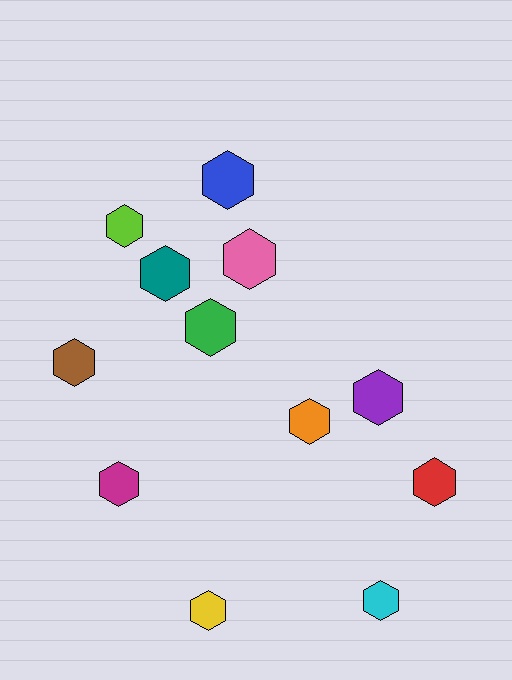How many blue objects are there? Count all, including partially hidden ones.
There is 1 blue object.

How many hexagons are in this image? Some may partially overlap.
There are 12 hexagons.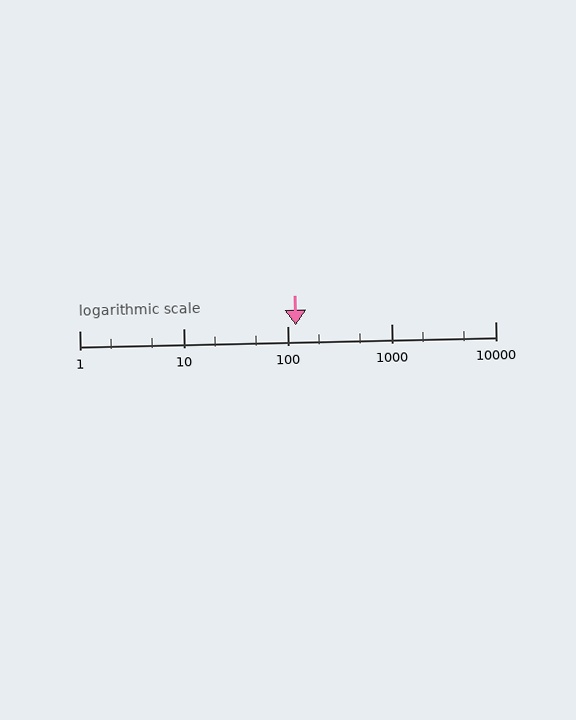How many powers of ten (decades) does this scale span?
The scale spans 4 decades, from 1 to 10000.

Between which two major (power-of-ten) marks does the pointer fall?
The pointer is between 100 and 1000.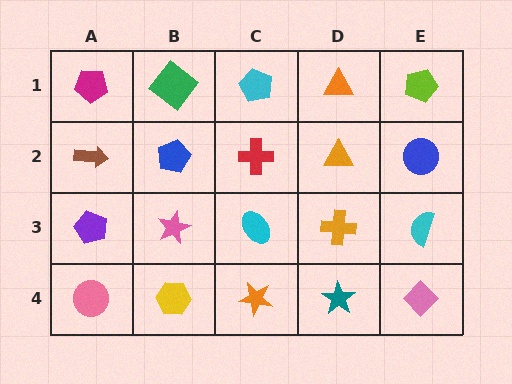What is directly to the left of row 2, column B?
A brown arrow.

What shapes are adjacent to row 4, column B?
A pink star (row 3, column B), a pink circle (row 4, column A), an orange star (row 4, column C).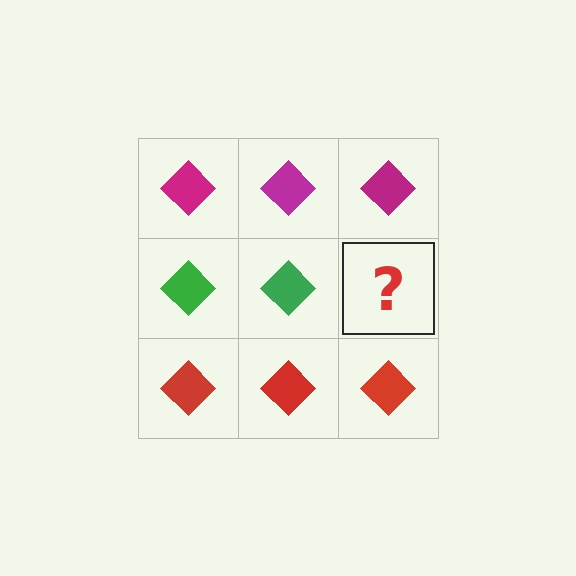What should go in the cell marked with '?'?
The missing cell should contain a green diamond.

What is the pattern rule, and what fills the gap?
The rule is that each row has a consistent color. The gap should be filled with a green diamond.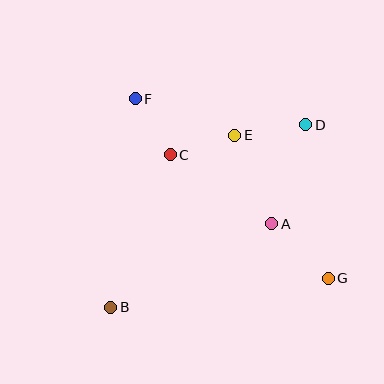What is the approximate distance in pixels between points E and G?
The distance between E and G is approximately 171 pixels.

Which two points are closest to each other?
Points C and F are closest to each other.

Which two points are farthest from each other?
Points B and D are farthest from each other.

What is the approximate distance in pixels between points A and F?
The distance between A and F is approximately 185 pixels.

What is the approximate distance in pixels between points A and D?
The distance between A and D is approximately 105 pixels.